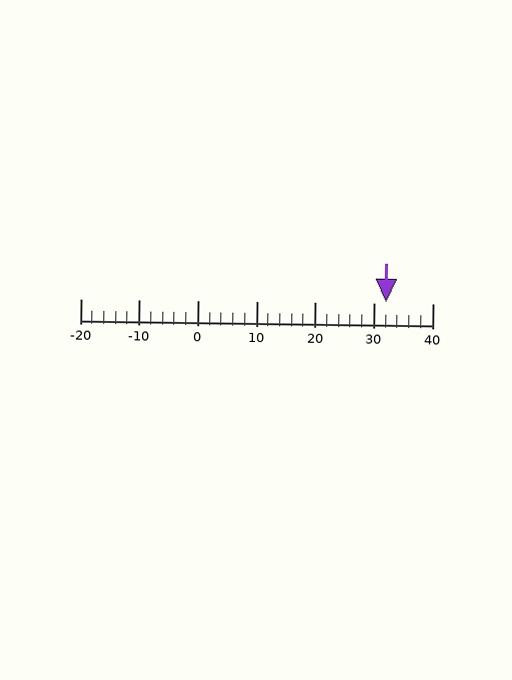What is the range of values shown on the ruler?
The ruler shows values from -20 to 40.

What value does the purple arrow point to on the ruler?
The purple arrow points to approximately 32.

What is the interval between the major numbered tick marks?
The major tick marks are spaced 10 units apart.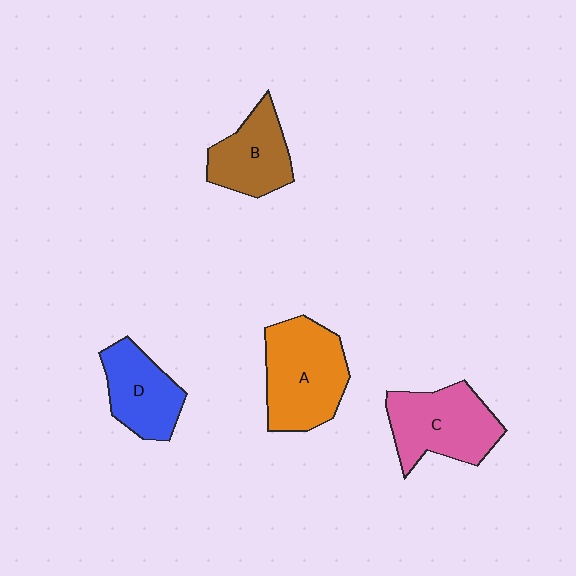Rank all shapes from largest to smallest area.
From largest to smallest: A (orange), C (pink), D (blue), B (brown).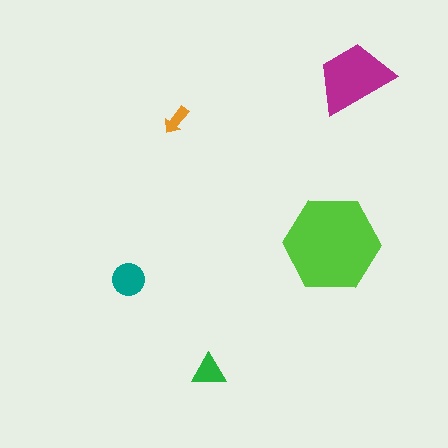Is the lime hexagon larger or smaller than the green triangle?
Larger.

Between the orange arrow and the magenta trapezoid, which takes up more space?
The magenta trapezoid.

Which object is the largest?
The lime hexagon.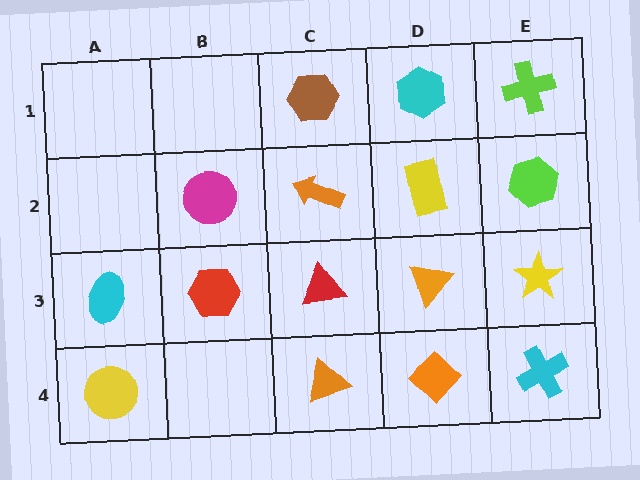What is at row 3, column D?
An orange triangle.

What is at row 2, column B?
A magenta circle.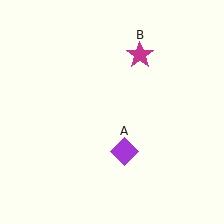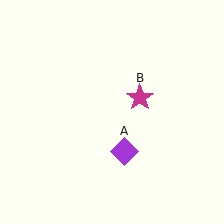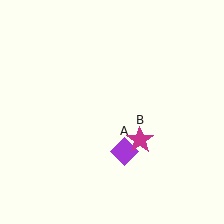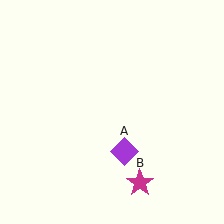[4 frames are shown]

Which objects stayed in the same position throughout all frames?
Purple diamond (object A) remained stationary.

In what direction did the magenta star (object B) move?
The magenta star (object B) moved down.